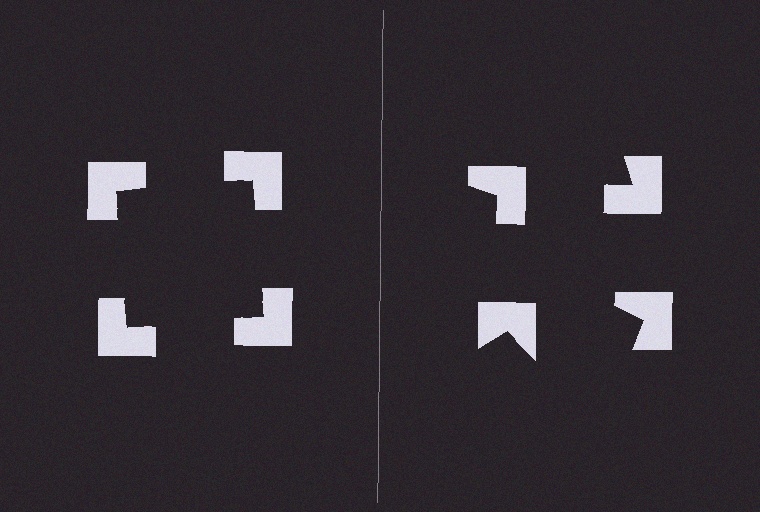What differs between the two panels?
The notched squares are positioned identically on both sides; only the wedge orientations differ. On the left they align to a square; on the right they are misaligned.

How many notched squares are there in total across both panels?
8 — 4 on each side.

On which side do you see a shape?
An illusory square appears on the left side. On the right side the wedge cuts are rotated, so no coherent shape forms.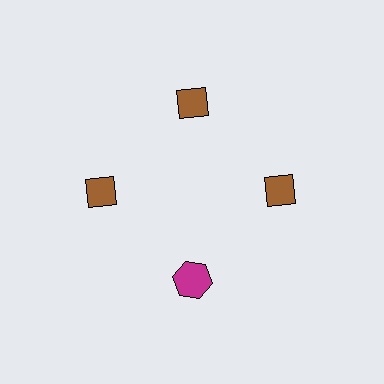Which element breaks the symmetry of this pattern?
The magenta hexagon at roughly the 6 o'clock position breaks the symmetry. All other shapes are brown diamonds.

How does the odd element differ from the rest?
It differs in both color (magenta instead of brown) and shape (hexagon instead of diamond).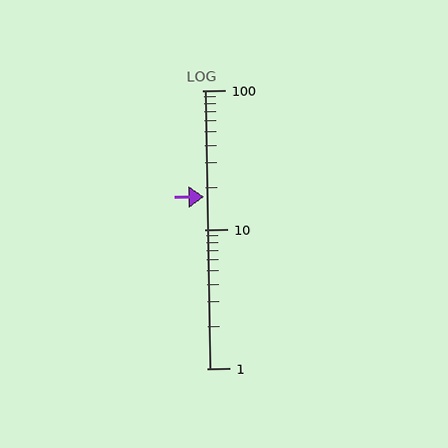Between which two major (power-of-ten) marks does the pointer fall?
The pointer is between 10 and 100.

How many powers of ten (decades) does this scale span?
The scale spans 2 decades, from 1 to 100.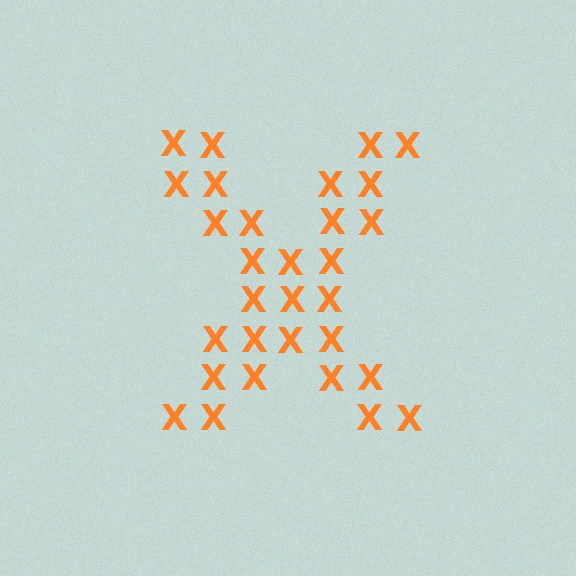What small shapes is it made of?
It is made of small letter X's.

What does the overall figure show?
The overall figure shows the letter X.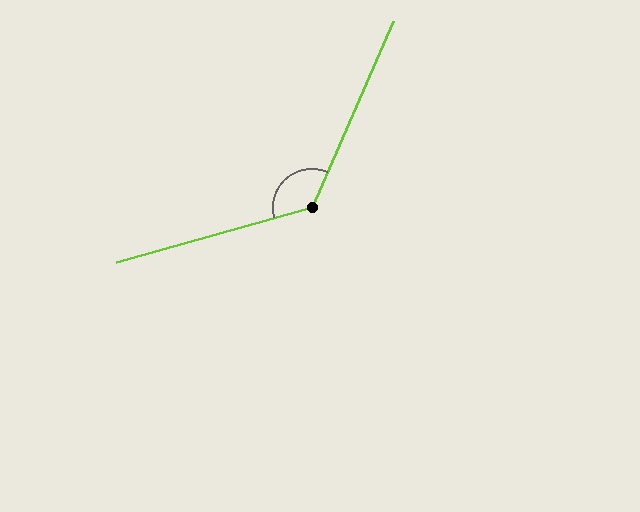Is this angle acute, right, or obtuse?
It is obtuse.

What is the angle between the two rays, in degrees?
Approximately 129 degrees.